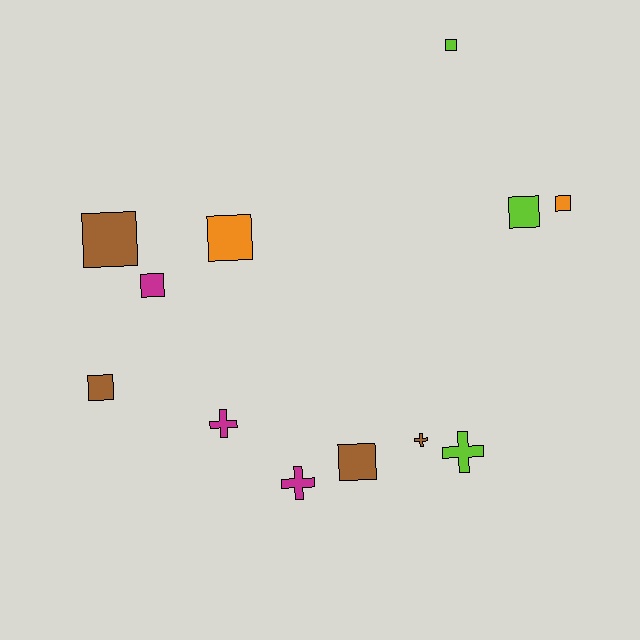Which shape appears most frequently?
Square, with 8 objects.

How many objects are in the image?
There are 12 objects.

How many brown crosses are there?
There is 1 brown cross.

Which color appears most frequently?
Brown, with 4 objects.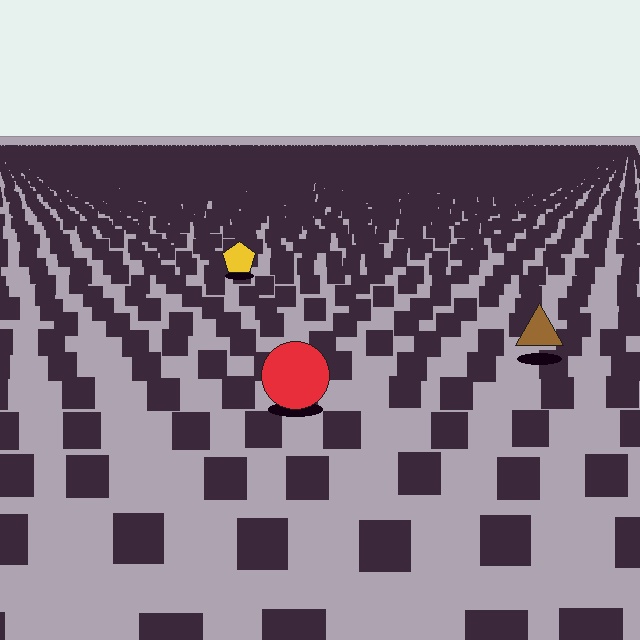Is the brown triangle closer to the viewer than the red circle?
No. The red circle is closer — you can tell from the texture gradient: the ground texture is coarser near it.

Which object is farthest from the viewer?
The yellow pentagon is farthest from the viewer. It appears smaller and the ground texture around it is denser.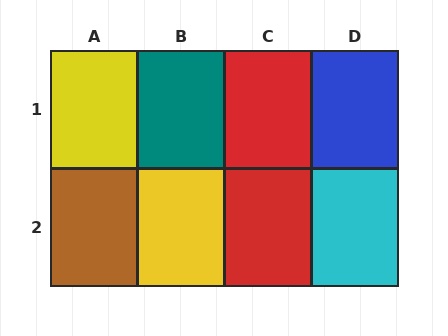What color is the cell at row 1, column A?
Yellow.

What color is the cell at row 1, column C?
Red.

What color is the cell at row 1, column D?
Blue.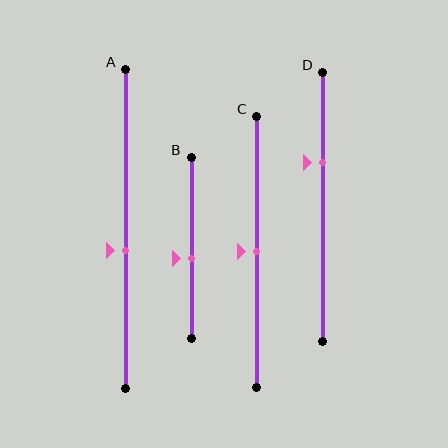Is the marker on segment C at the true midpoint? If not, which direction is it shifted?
Yes, the marker on segment C is at the true midpoint.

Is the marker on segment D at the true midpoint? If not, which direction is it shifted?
No, the marker on segment D is shifted upward by about 17% of the segment length.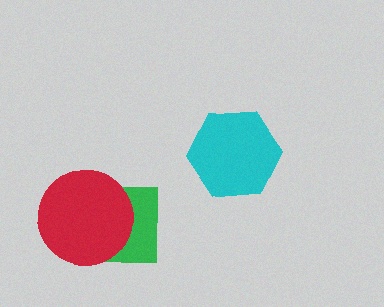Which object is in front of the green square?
The red circle is in front of the green square.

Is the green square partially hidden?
Yes, it is partially covered by another shape.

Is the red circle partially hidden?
No, no other shape covers it.